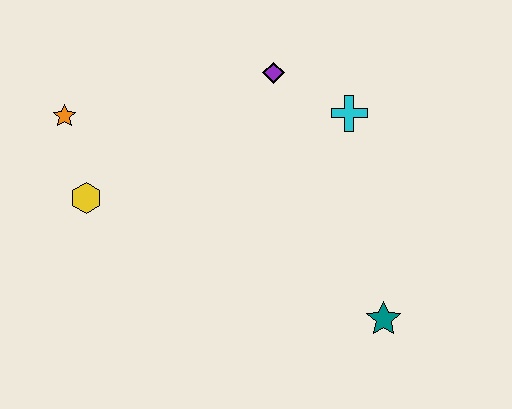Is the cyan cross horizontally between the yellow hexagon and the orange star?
No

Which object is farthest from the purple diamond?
The teal star is farthest from the purple diamond.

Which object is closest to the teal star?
The cyan cross is closest to the teal star.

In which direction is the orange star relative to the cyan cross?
The orange star is to the left of the cyan cross.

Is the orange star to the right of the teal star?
No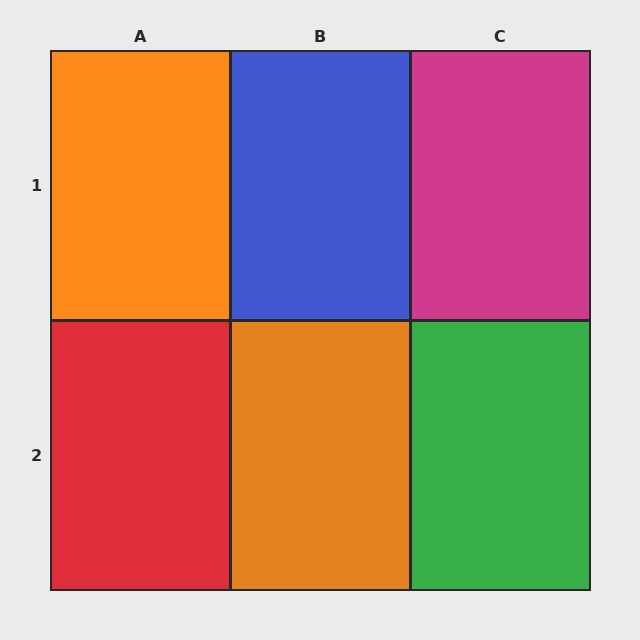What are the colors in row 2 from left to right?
Red, orange, green.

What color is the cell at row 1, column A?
Orange.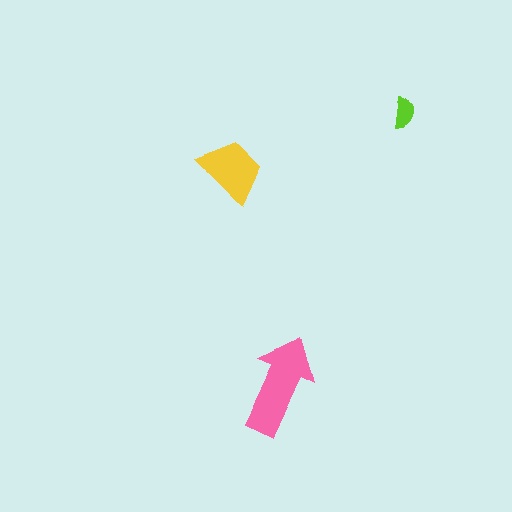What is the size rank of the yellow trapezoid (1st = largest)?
2nd.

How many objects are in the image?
There are 3 objects in the image.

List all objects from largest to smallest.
The pink arrow, the yellow trapezoid, the lime semicircle.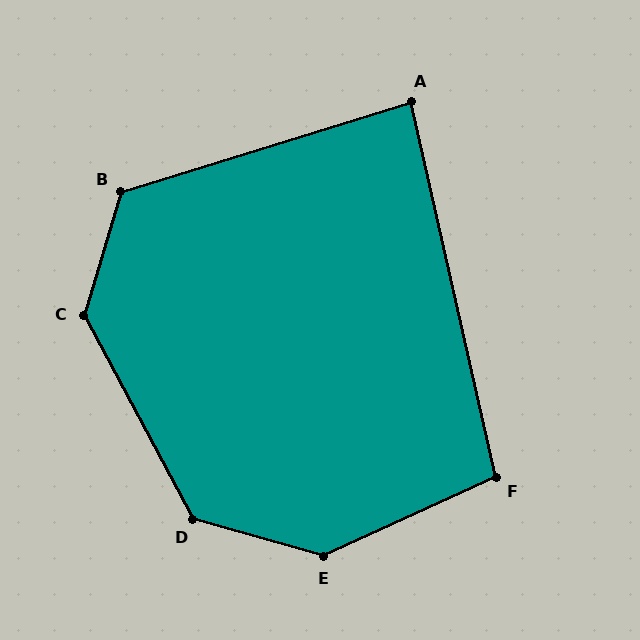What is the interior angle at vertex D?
Approximately 134 degrees (obtuse).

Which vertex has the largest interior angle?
E, at approximately 140 degrees.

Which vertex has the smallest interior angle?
A, at approximately 85 degrees.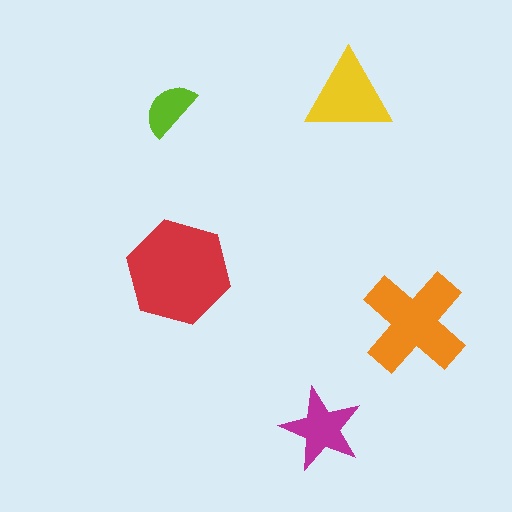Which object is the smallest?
The lime semicircle.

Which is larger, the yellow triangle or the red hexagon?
The red hexagon.